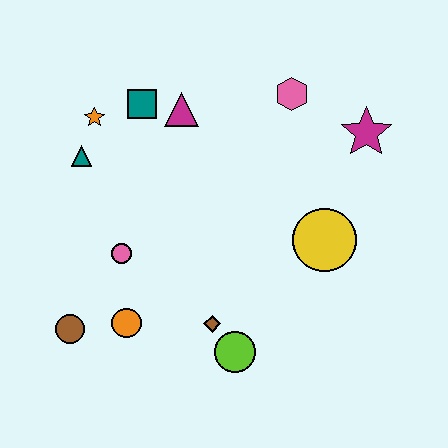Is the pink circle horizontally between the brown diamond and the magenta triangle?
No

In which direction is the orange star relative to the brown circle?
The orange star is above the brown circle.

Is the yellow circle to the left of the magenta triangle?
No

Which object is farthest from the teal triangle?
The magenta star is farthest from the teal triangle.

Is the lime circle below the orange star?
Yes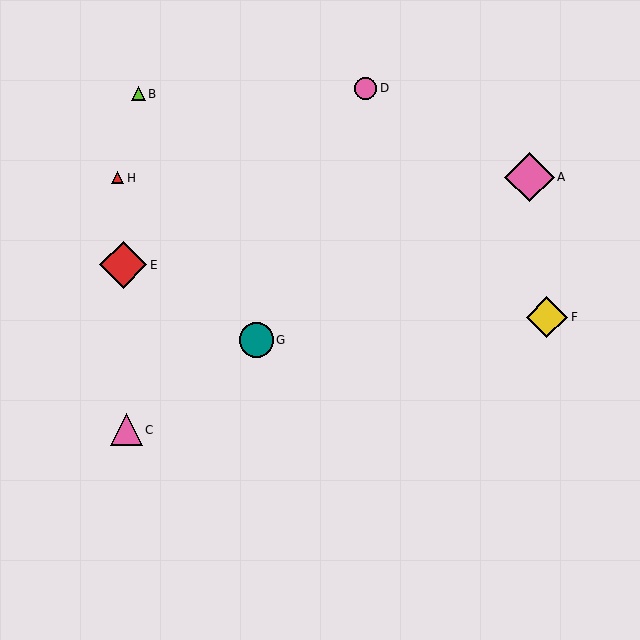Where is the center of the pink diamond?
The center of the pink diamond is at (529, 177).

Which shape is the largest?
The pink diamond (labeled A) is the largest.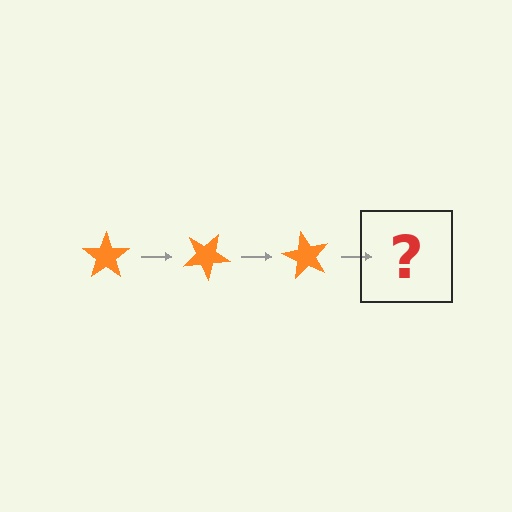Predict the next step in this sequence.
The next step is an orange star rotated 90 degrees.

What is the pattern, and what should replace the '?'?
The pattern is that the star rotates 30 degrees each step. The '?' should be an orange star rotated 90 degrees.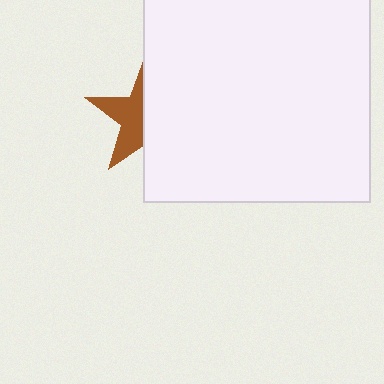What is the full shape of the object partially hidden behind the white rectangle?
The partially hidden object is a brown star.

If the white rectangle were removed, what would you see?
You would see the complete brown star.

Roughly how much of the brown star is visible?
About half of it is visible (roughly 45%).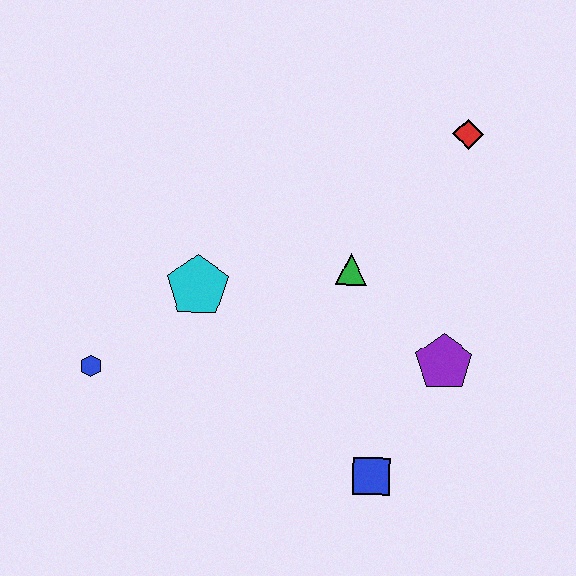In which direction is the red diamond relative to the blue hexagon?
The red diamond is to the right of the blue hexagon.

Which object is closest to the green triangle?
The purple pentagon is closest to the green triangle.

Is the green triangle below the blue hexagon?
No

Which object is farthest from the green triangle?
The blue hexagon is farthest from the green triangle.